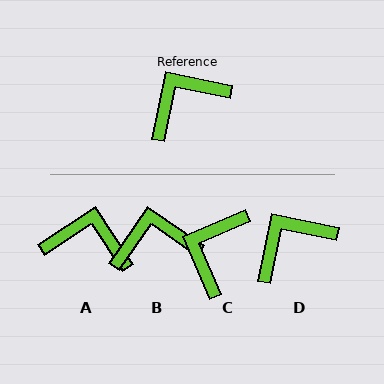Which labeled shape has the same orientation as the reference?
D.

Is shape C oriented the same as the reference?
No, it is off by about 35 degrees.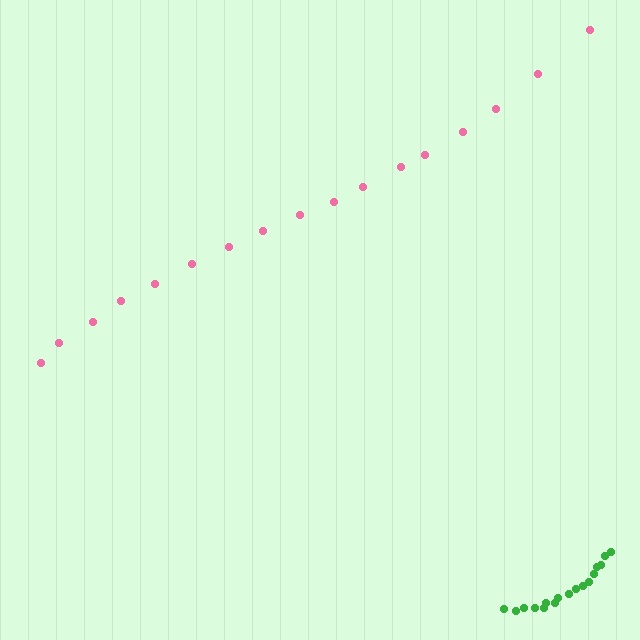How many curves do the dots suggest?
There are 2 distinct paths.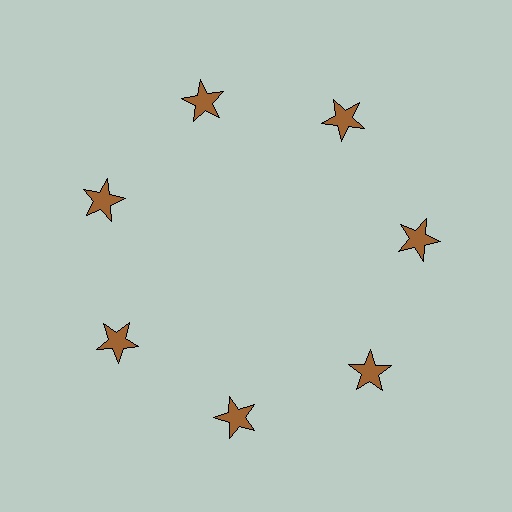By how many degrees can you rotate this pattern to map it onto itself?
The pattern maps onto itself every 51 degrees of rotation.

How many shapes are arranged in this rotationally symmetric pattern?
There are 7 shapes, arranged in 7 groups of 1.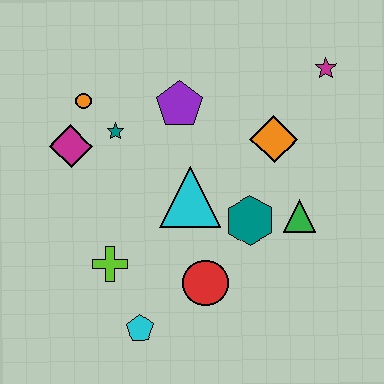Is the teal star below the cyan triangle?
No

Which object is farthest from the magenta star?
The cyan pentagon is farthest from the magenta star.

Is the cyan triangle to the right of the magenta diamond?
Yes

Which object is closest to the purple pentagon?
The teal star is closest to the purple pentagon.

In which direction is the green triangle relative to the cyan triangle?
The green triangle is to the right of the cyan triangle.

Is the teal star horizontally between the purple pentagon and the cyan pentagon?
No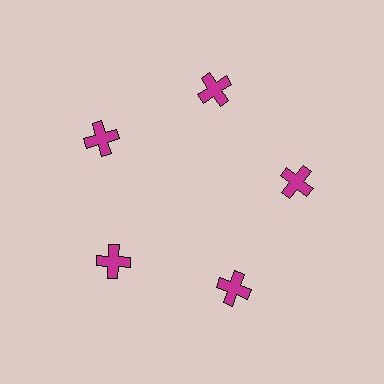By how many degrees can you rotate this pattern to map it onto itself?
The pattern maps onto itself every 72 degrees of rotation.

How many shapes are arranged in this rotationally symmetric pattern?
There are 5 shapes, arranged in 5 groups of 1.